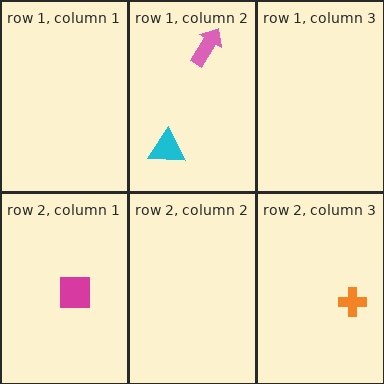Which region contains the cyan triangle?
The row 1, column 2 region.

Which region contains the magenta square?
The row 2, column 1 region.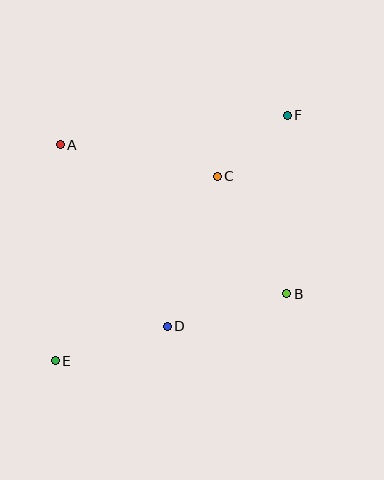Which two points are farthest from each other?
Points E and F are farthest from each other.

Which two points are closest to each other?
Points C and F are closest to each other.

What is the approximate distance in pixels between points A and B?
The distance between A and B is approximately 271 pixels.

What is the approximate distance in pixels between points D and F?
The distance between D and F is approximately 243 pixels.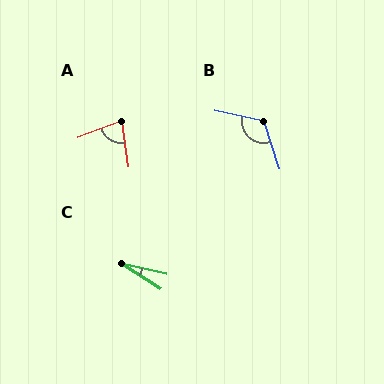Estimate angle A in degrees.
Approximately 77 degrees.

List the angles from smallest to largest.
C (21°), A (77°), B (121°).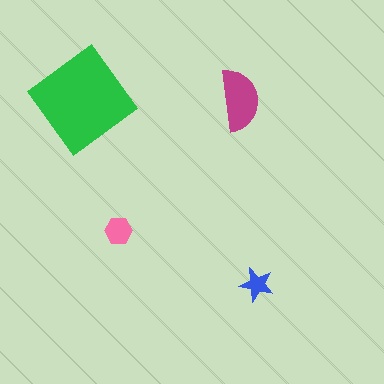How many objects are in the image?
There are 4 objects in the image.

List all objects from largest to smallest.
The green diamond, the magenta semicircle, the pink hexagon, the blue star.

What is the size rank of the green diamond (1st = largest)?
1st.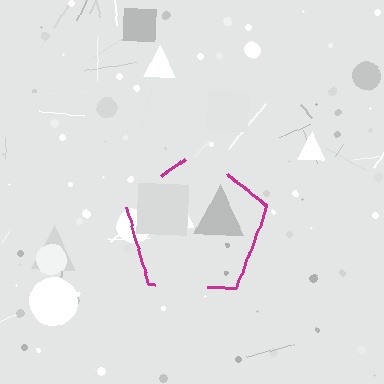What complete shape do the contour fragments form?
The contour fragments form a pentagon.